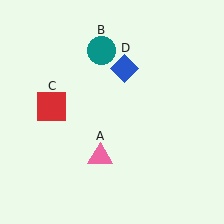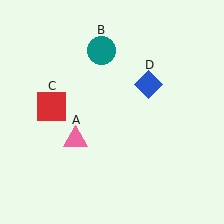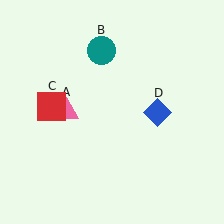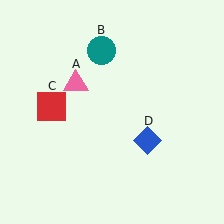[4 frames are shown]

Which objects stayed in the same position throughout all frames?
Teal circle (object B) and red square (object C) remained stationary.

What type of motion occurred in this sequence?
The pink triangle (object A), blue diamond (object D) rotated clockwise around the center of the scene.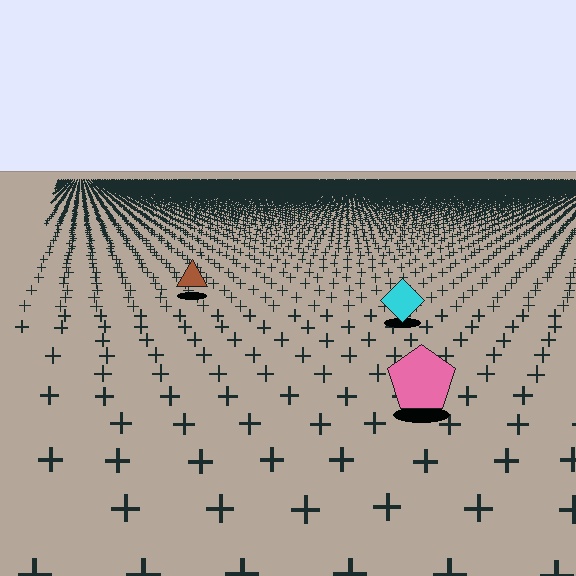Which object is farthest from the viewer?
The brown triangle is farthest from the viewer. It appears smaller and the ground texture around it is denser.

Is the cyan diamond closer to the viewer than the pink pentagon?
No. The pink pentagon is closer — you can tell from the texture gradient: the ground texture is coarser near it.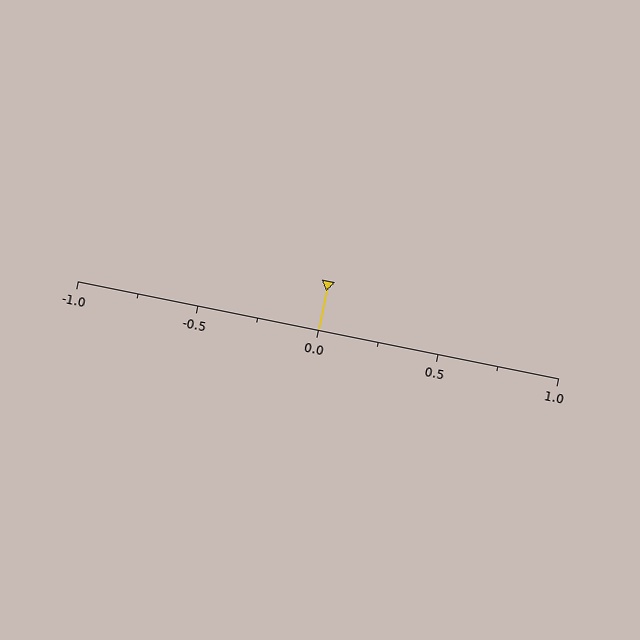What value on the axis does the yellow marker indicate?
The marker indicates approximately 0.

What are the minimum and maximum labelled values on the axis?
The axis runs from -1.0 to 1.0.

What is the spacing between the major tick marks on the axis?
The major ticks are spaced 0.5 apart.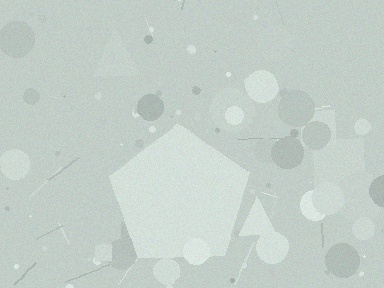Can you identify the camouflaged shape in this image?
The camouflaged shape is a pentagon.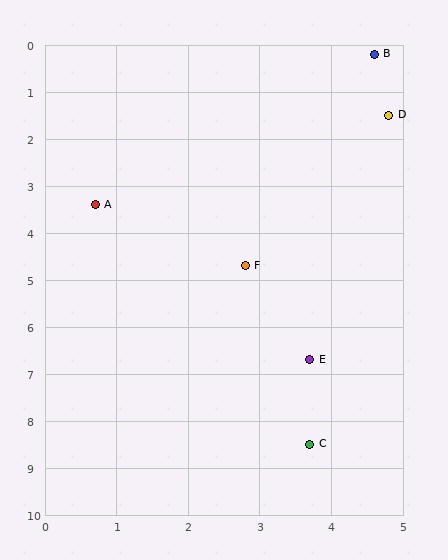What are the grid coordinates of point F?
Point F is at approximately (2.8, 4.7).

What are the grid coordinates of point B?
Point B is at approximately (4.6, 0.2).